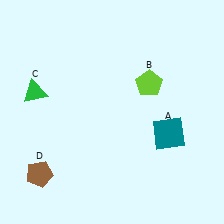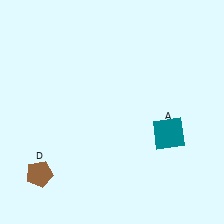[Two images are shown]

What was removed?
The green triangle (C), the lime pentagon (B) were removed in Image 2.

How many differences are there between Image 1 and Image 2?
There are 2 differences between the two images.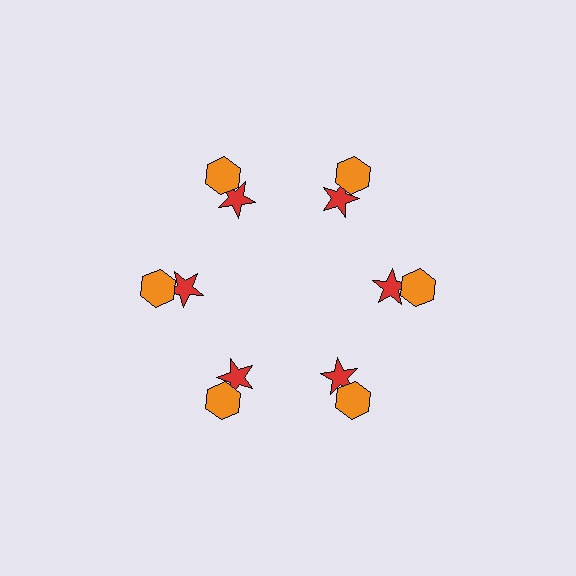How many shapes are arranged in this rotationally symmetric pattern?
There are 12 shapes, arranged in 6 groups of 2.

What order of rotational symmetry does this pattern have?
This pattern has 6-fold rotational symmetry.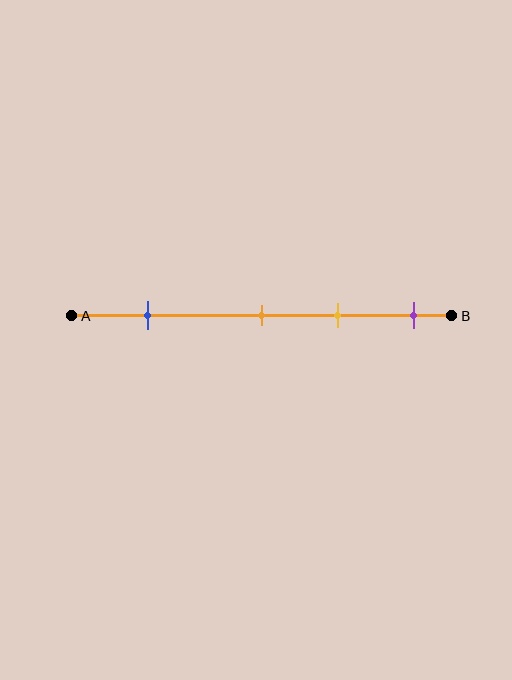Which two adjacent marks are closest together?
The orange and yellow marks are the closest adjacent pair.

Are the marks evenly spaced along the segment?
No, the marks are not evenly spaced.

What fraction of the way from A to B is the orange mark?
The orange mark is approximately 50% (0.5) of the way from A to B.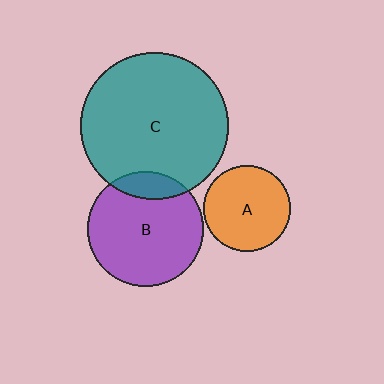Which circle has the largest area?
Circle C (teal).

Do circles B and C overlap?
Yes.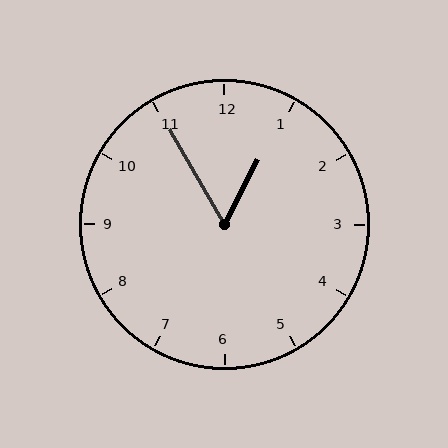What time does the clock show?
12:55.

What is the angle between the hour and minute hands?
Approximately 58 degrees.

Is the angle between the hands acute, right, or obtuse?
It is acute.